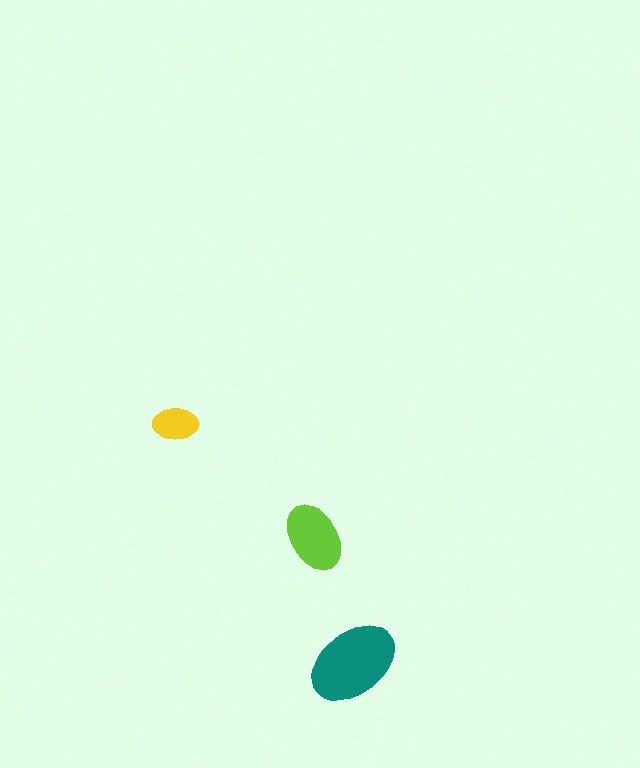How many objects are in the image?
There are 3 objects in the image.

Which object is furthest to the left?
The yellow ellipse is leftmost.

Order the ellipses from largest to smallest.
the teal one, the lime one, the yellow one.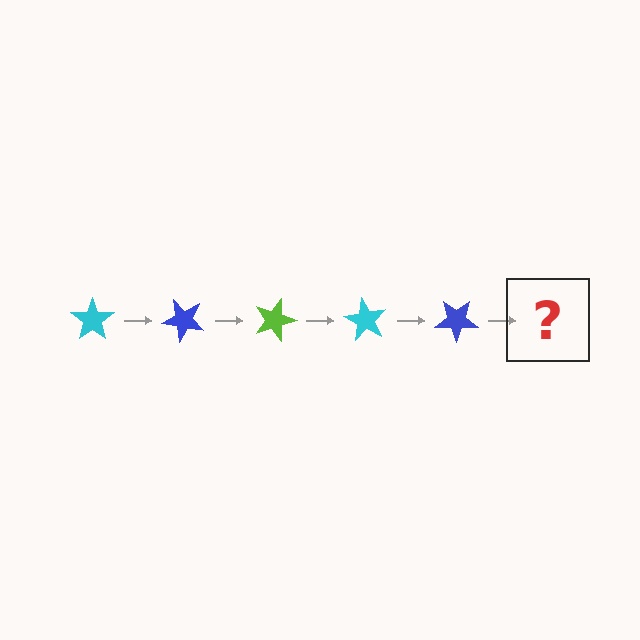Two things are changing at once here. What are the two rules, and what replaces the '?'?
The two rules are that it rotates 45 degrees each step and the color cycles through cyan, blue, and lime. The '?' should be a lime star, rotated 225 degrees from the start.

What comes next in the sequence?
The next element should be a lime star, rotated 225 degrees from the start.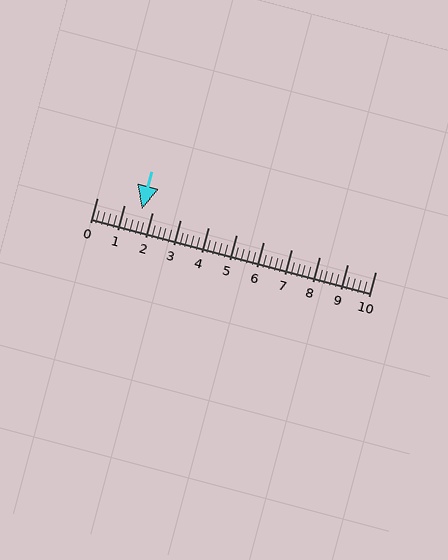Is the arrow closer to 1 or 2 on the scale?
The arrow is closer to 2.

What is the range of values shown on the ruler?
The ruler shows values from 0 to 10.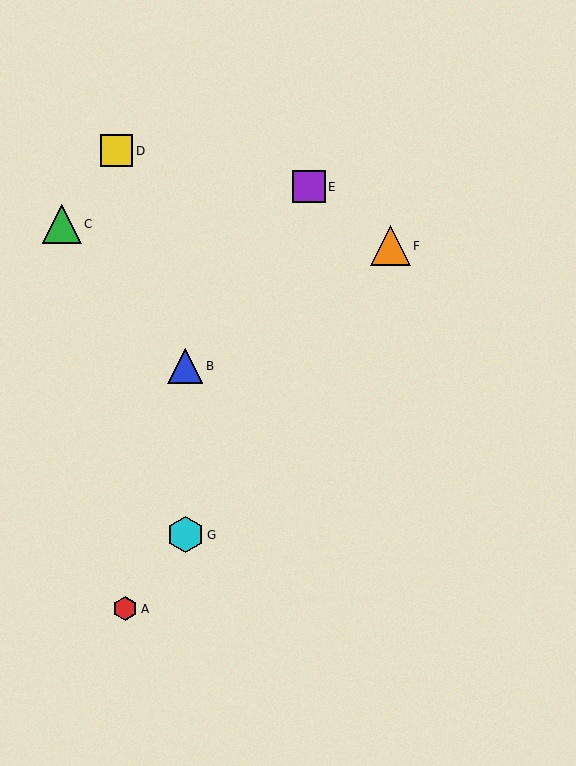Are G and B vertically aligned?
Yes, both are at x≈185.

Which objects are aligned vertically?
Objects B, G are aligned vertically.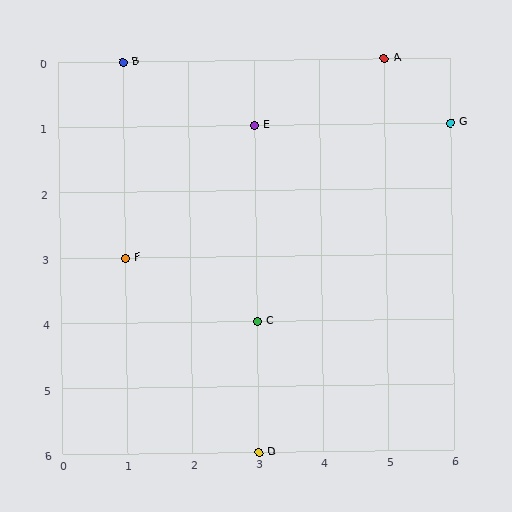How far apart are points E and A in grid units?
Points E and A are 2 columns and 1 row apart (about 2.2 grid units diagonally).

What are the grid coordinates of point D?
Point D is at grid coordinates (3, 6).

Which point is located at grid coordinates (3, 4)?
Point C is at (3, 4).